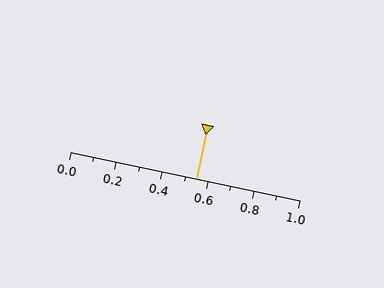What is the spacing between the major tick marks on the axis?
The major ticks are spaced 0.2 apart.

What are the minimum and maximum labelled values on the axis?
The axis runs from 0.0 to 1.0.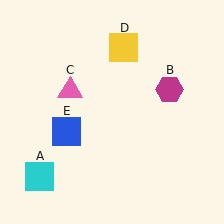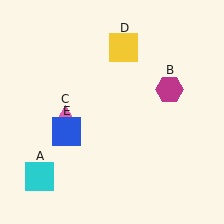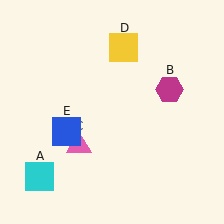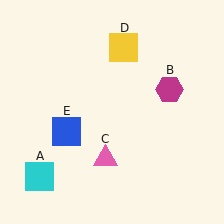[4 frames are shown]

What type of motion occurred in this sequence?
The pink triangle (object C) rotated counterclockwise around the center of the scene.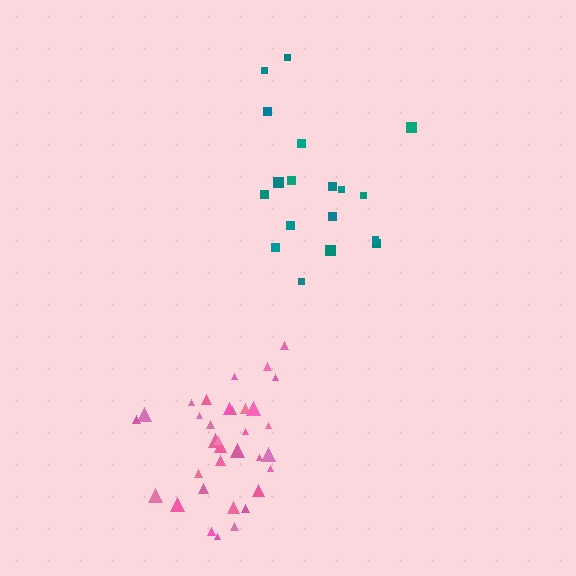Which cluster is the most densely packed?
Pink.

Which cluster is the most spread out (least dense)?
Teal.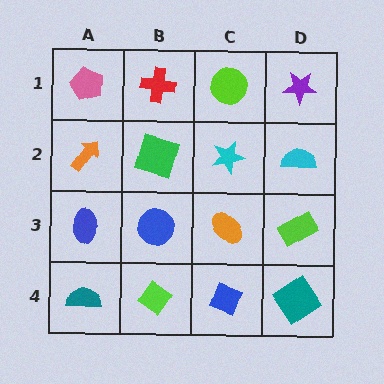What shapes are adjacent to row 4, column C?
An orange ellipse (row 3, column C), a lime diamond (row 4, column B), a teal diamond (row 4, column D).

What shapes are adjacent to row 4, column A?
A blue ellipse (row 3, column A), a lime diamond (row 4, column B).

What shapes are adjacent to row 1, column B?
A green square (row 2, column B), a pink pentagon (row 1, column A), a lime circle (row 1, column C).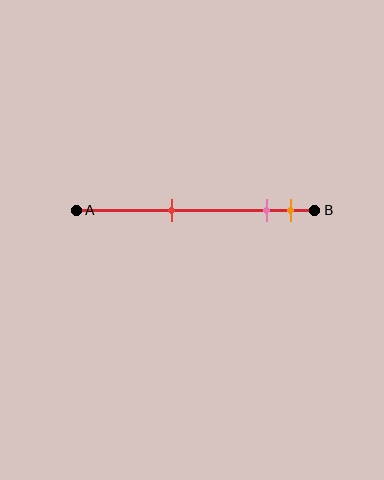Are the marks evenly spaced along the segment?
No, the marks are not evenly spaced.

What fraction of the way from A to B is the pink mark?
The pink mark is approximately 80% (0.8) of the way from A to B.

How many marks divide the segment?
There are 3 marks dividing the segment.